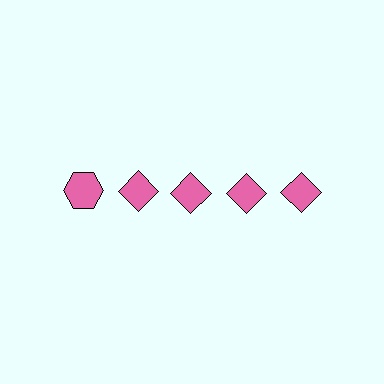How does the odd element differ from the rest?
It has a different shape: hexagon instead of diamond.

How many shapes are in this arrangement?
There are 5 shapes arranged in a grid pattern.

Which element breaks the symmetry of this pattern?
The pink hexagon in the top row, leftmost column breaks the symmetry. All other shapes are pink diamonds.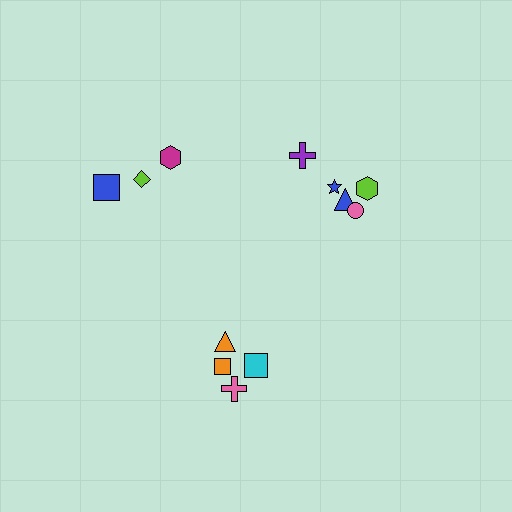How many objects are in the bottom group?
There are 4 objects.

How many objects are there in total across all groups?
There are 12 objects.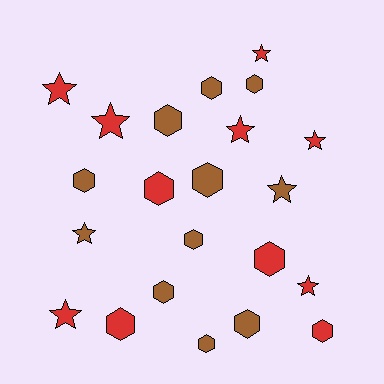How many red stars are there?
There are 7 red stars.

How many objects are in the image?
There are 22 objects.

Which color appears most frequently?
Brown, with 11 objects.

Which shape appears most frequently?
Hexagon, with 13 objects.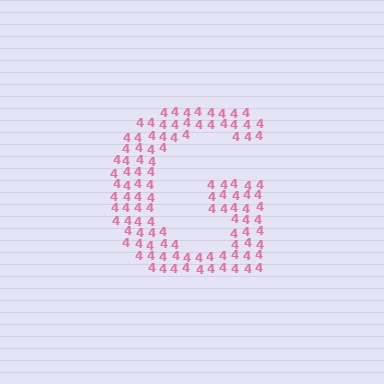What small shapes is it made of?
It is made of small digit 4's.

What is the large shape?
The large shape is the letter G.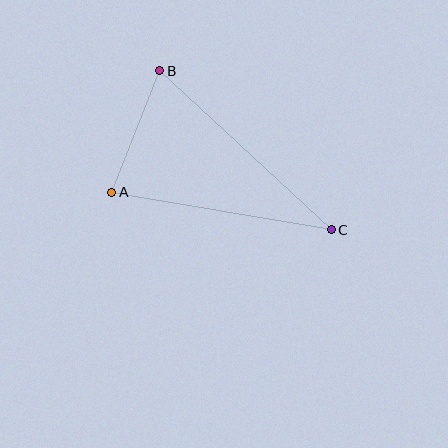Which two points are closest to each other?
Points A and B are closest to each other.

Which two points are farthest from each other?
Points B and C are farthest from each other.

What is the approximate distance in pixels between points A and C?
The distance between A and C is approximately 223 pixels.